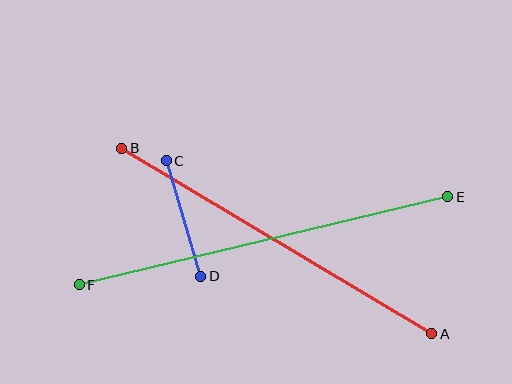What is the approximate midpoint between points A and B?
The midpoint is at approximately (277, 241) pixels.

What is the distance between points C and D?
The distance is approximately 121 pixels.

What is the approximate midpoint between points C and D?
The midpoint is at approximately (183, 219) pixels.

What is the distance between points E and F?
The distance is approximately 379 pixels.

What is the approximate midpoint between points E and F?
The midpoint is at approximately (264, 241) pixels.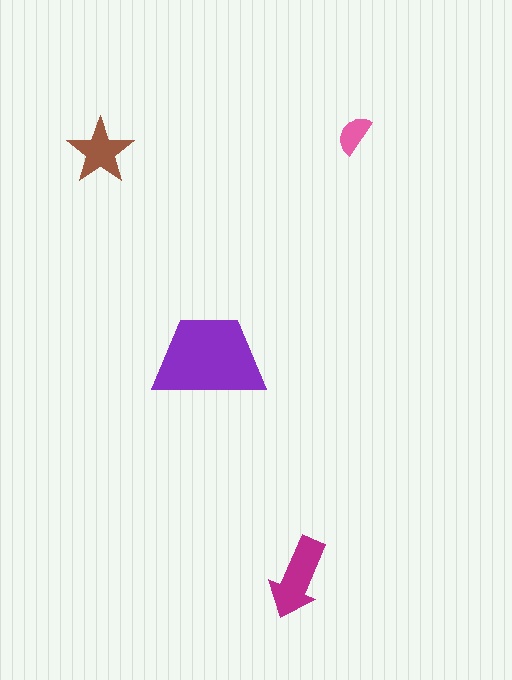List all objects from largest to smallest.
The purple trapezoid, the magenta arrow, the brown star, the pink semicircle.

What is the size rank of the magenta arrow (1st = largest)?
2nd.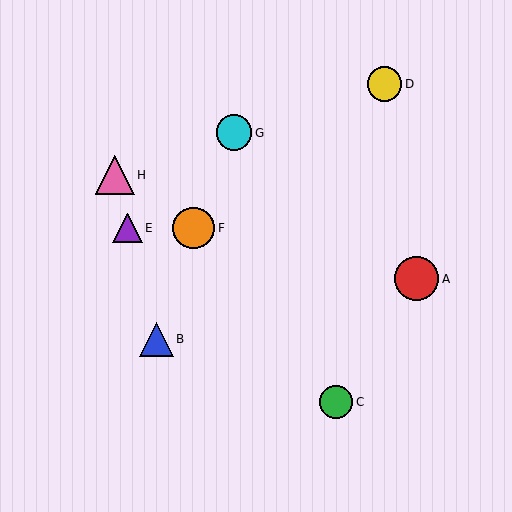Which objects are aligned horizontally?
Objects E, F are aligned horizontally.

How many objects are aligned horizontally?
2 objects (E, F) are aligned horizontally.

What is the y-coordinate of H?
Object H is at y≈175.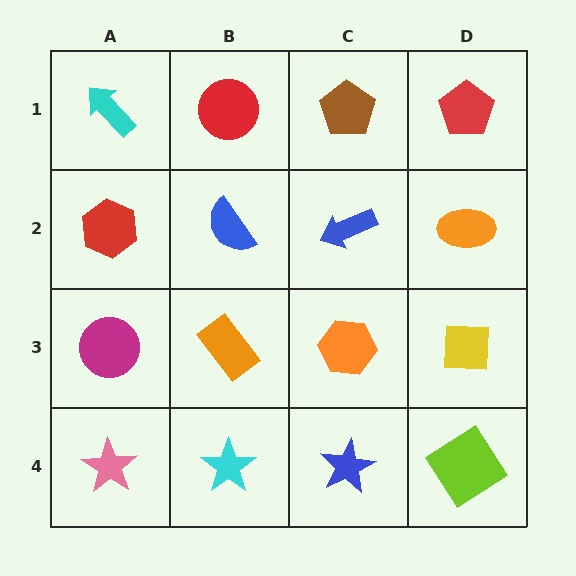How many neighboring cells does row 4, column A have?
2.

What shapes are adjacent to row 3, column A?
A red hexagon (row 2, column A), a pink star (row 4, column A), an orange rectangle (row 3, column B).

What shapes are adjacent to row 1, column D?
An orange ellipse (row 2, column D), a brown pentagon (row 1, column C).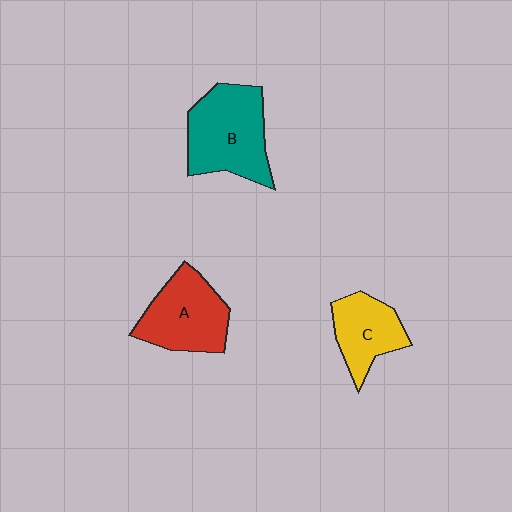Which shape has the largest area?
Shape B (teal).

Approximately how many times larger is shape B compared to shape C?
Approximately 1.6 times.